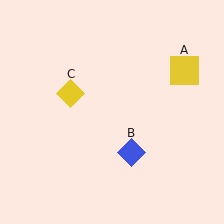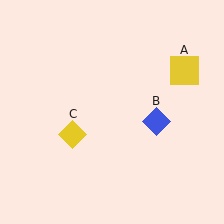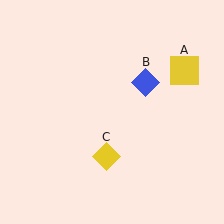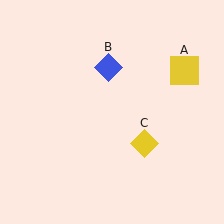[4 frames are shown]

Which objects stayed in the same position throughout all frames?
Yellow square (object A) remained stationary.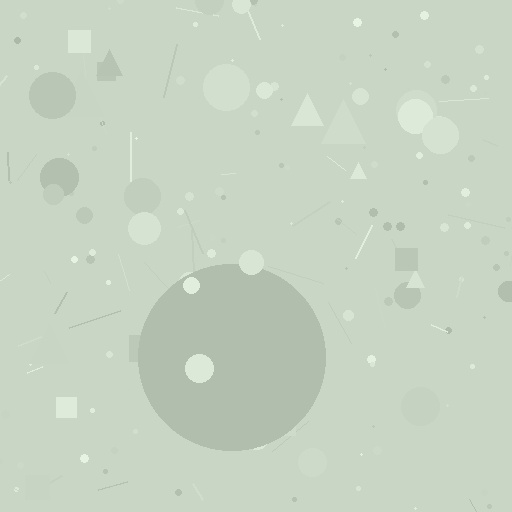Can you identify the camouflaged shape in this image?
The camouflaged shape is a circle.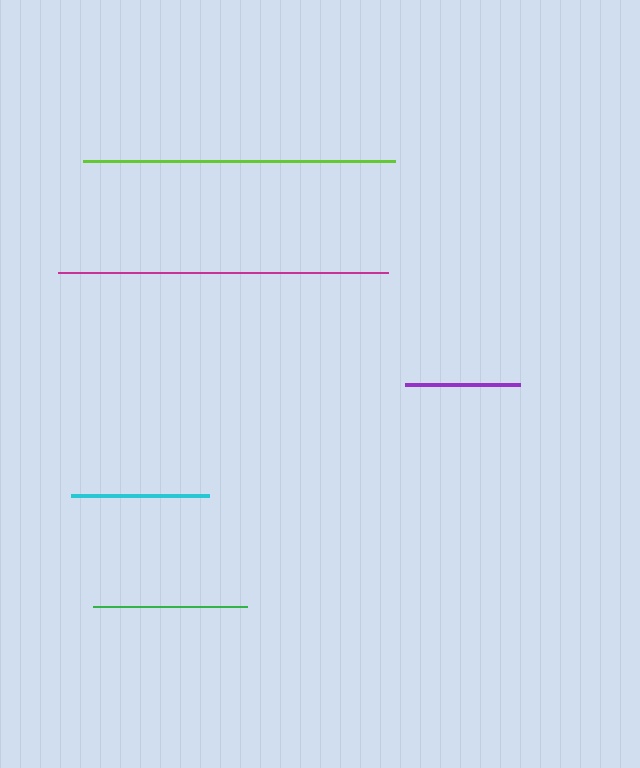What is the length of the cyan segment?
The cyan segment is approximately 138 pixels long.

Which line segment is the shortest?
The purple line is the shortest at approximately 115 pixels.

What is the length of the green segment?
The green segment is approximately 155 pixels long.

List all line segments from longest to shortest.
From longest to shortest: magenta, lime, green, cyan, purple.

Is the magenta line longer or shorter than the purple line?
The magenta line is longer than the purple line.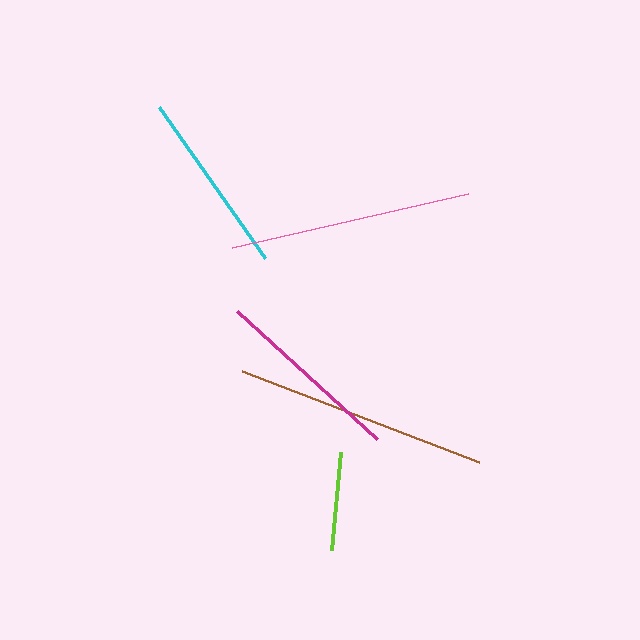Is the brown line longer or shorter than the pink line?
The brown line is longer than the pink line.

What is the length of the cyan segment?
The cyan segment is approximately 185 pixels long.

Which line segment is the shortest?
The lime line is the shortest at approximately 98 pixels.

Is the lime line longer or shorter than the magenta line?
The magenta line is longer than the lime line.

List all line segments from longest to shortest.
From longest to shortest: brown, pink, magenta, cyan, lime.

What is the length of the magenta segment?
The magenta segment is approximately 189 pixels long.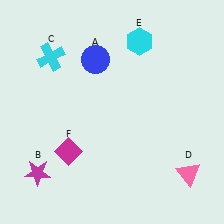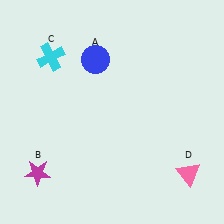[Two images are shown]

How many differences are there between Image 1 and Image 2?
There are 2 differences between the two images.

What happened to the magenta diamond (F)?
The magenta diamond (F) was removed in Image 2. It was in the bottom-left area of Image 1.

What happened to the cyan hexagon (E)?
The cyan hexagon (E) was removed in Image 2. It was in the top-right area of Image 1.